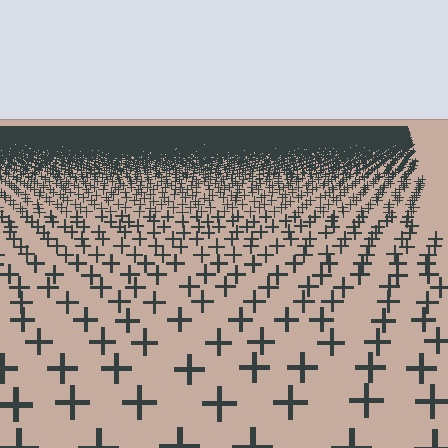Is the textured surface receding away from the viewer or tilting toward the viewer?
The surface is receding away from the viewer. Texture elements get smaller and denser toward the top.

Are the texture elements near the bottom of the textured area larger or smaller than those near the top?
Larger. Near the bottom, elements are closer to the viewer and appear at a bigger on-screen size.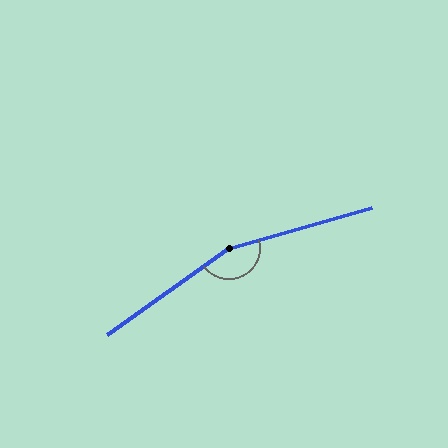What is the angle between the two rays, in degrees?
Approximately 160 degrees.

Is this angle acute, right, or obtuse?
It is obtuse.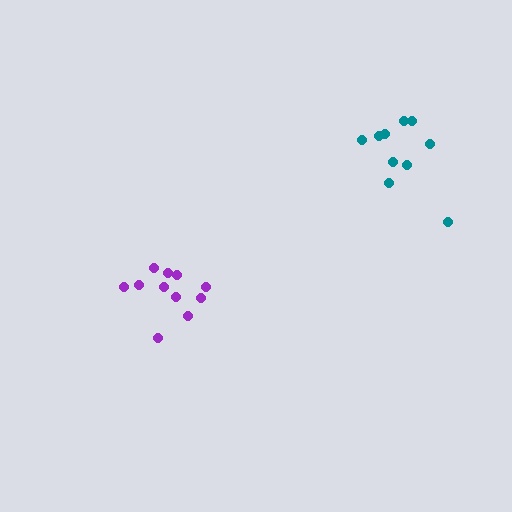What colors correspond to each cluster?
The clusters are colored: teal, purple.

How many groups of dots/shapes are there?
There are 2 groups.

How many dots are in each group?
Group 1: 10 dots, Group 2: 11 dots (21 total).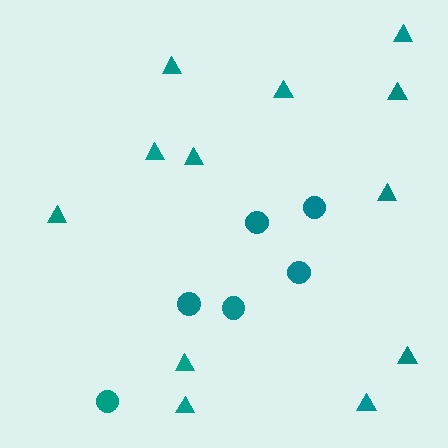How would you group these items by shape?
There are 2 groups: one group of circles (6) and one group of triangles (12).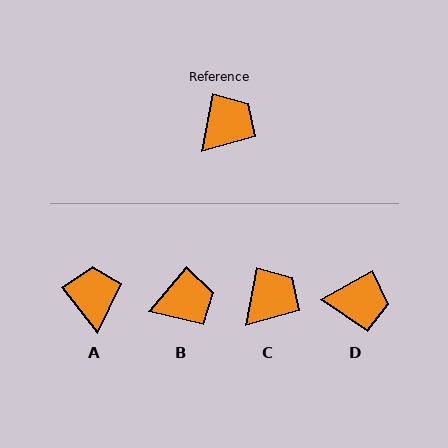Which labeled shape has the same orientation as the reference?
C.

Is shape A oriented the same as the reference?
No, it is off by about 49 degrees.